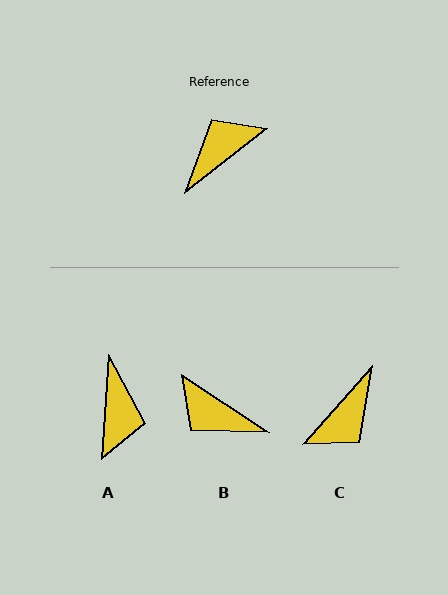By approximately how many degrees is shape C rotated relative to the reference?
Approximately 169 degrees clockwise.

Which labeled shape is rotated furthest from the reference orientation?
C, about 169 degrees away.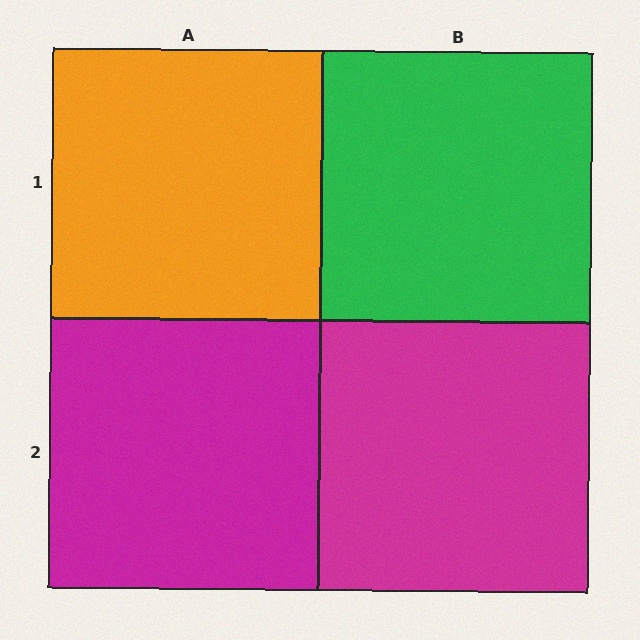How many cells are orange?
1 cell is orange.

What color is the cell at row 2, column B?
Magenta.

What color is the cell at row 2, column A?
Magenta.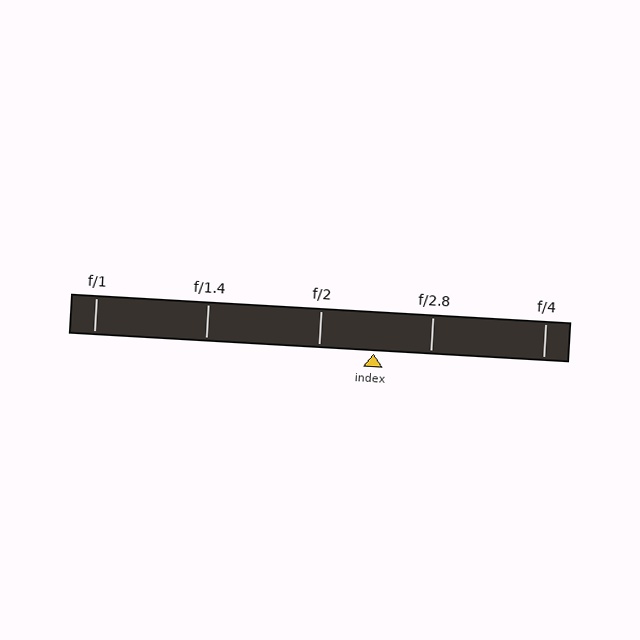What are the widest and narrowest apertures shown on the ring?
The widest aperture shown is f/1 and the narrowest is f/4.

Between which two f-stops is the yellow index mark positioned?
The index mark is between f/2 and f/2.8.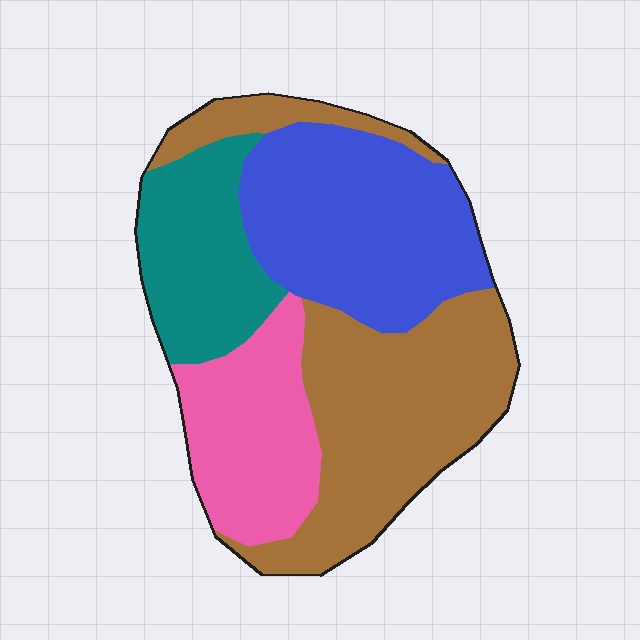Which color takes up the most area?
Brown, at roughly 35%.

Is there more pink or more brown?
Brown.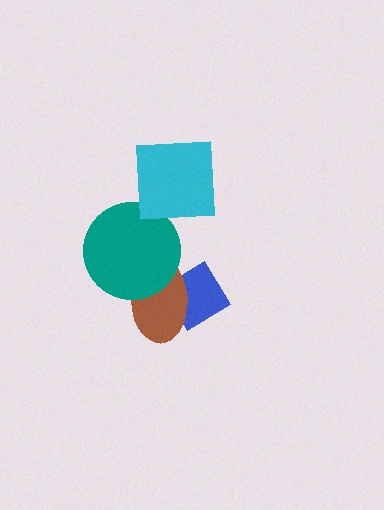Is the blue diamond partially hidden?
Yes, it is partially covered by another shape.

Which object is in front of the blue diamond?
The brown ellipse is in front of the blue diamond.